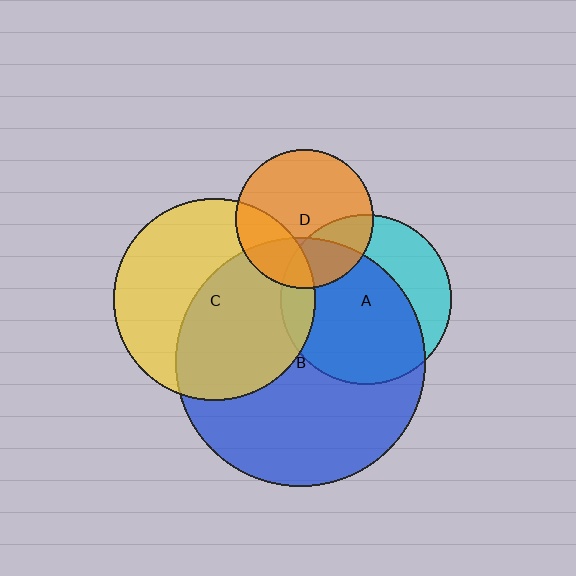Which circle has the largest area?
Circle B (blue).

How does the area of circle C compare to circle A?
Approximately 1.4 times.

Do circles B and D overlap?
Yes.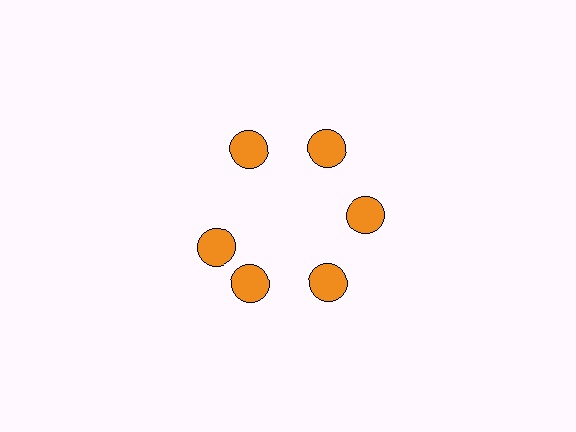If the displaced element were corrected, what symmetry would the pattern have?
It would have 6-fold rotational symmetry — the pattern would map onto itself every 60 degrees.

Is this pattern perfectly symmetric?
No. The 6 orange circles are arranged in a ring, but one element near the 9 o'clock position is rotated out of alignment along the ring, breaking the 6-fold rotational symmetry.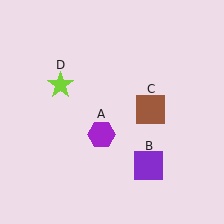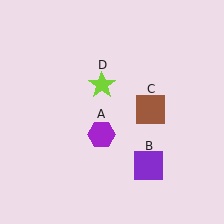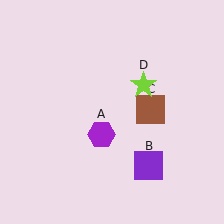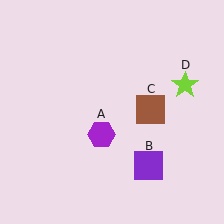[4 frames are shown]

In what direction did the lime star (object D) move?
The lime star (object D) moved right.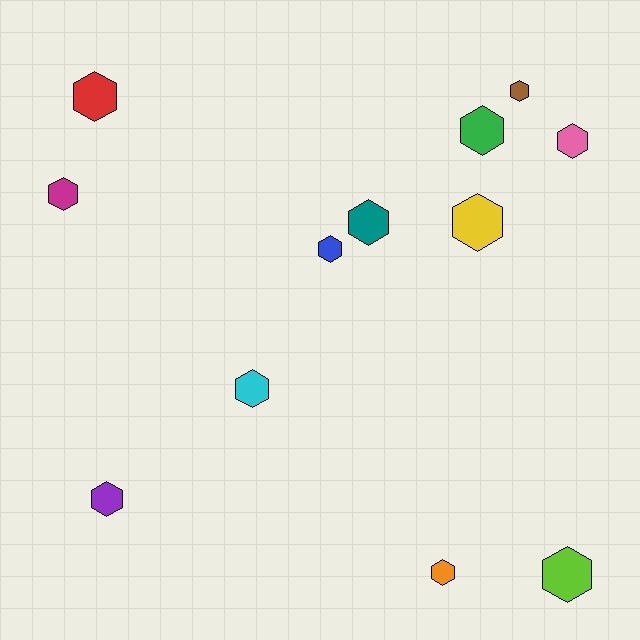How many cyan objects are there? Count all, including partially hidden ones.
There is 1 cyan object.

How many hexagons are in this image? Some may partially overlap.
There are 12 hexagons.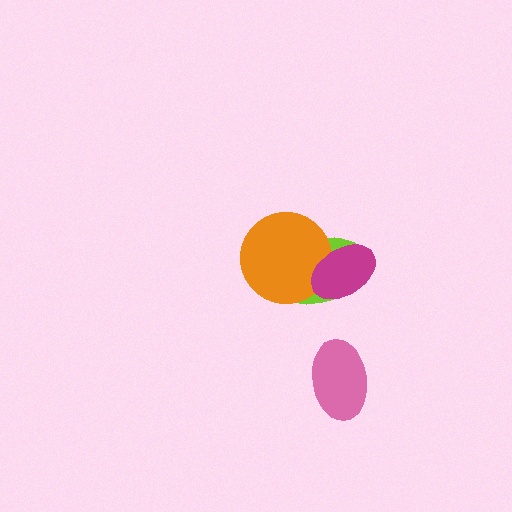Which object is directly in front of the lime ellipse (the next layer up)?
The orange circle is directly in front of the lime ellipse.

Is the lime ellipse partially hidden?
Yes, it is partially covered by another shape.